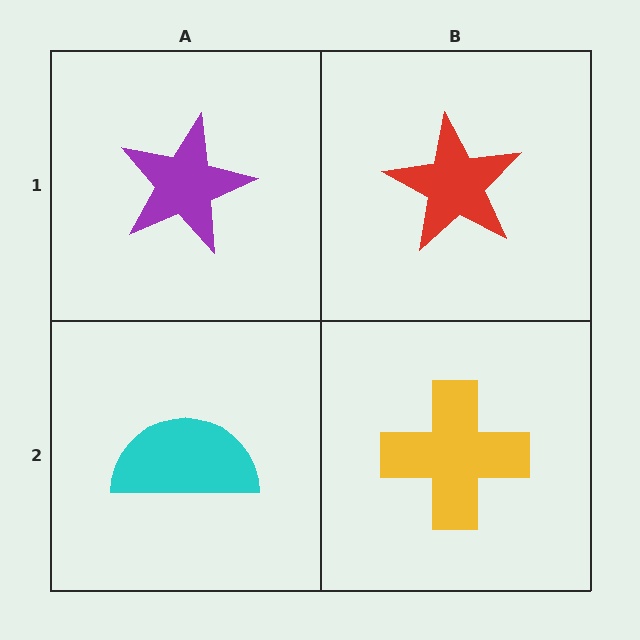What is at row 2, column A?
A cyan semicircle.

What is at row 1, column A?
A purple star.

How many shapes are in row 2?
2 shapes.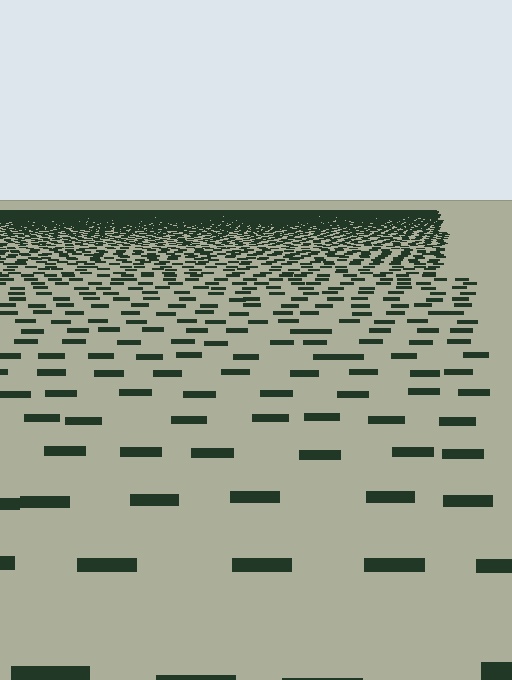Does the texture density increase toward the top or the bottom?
Density increases toward the top.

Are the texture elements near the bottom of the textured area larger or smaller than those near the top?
Larger. Near the bottom, elements are closer to the viewer and appear at a bigger on-screen size.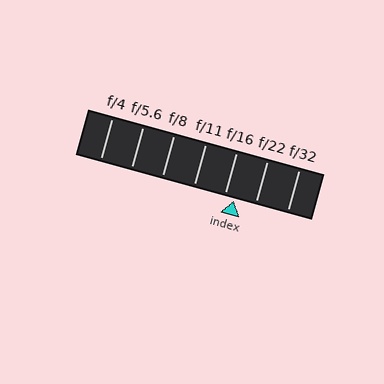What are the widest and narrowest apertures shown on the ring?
The widest aperture shown is f/4 and the narrowest is f/32.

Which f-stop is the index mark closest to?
The index mark is closest to f/16.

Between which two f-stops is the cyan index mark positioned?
The index mark is between f/16 and f/22.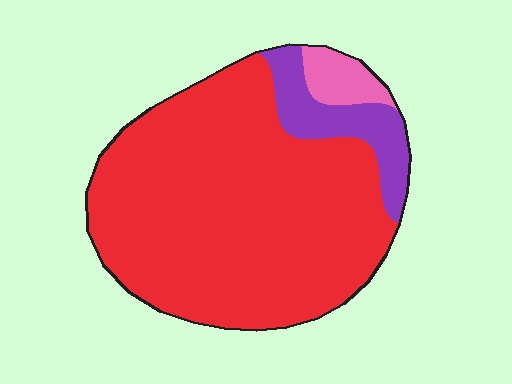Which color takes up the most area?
Red, at roughly 80%.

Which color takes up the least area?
Pink, at roughly 5%.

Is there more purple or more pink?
Purple.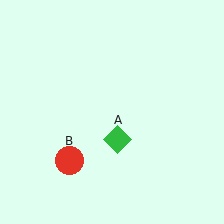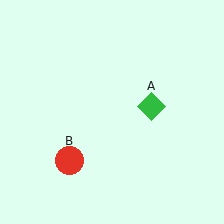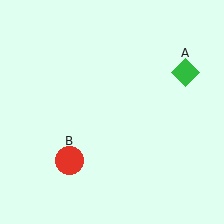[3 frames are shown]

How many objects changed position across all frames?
1 object changed position: green diamond (object A).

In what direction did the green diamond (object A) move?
The green diamond (object A) moved up and to the right.